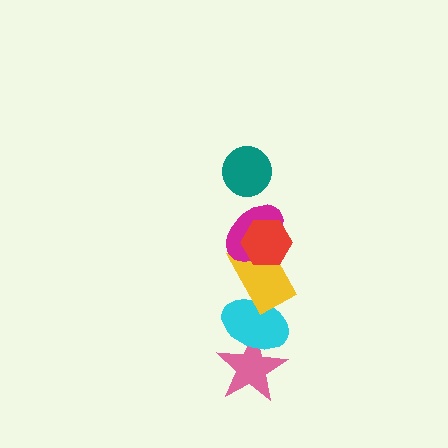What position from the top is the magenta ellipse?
The magenta ellipse is 3rd from the top.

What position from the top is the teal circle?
The teal circle is 1st from the top.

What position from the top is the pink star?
The pink star is 6th from the top.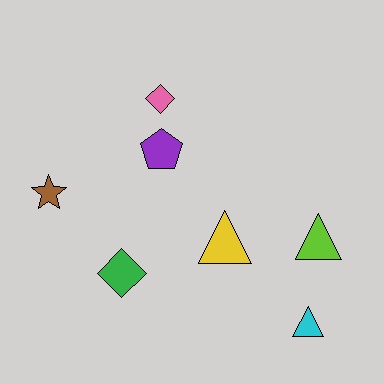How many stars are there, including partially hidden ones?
There is 1 star.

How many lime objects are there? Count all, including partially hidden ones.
There is 1 lime object.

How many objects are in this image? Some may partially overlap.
There are 7 objects.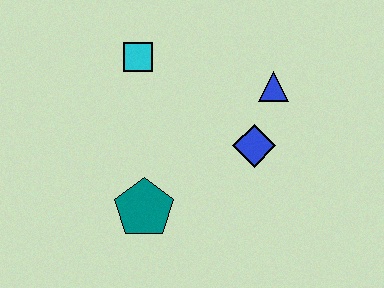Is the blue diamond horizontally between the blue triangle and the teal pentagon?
Yes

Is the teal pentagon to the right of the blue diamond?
No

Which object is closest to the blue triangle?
The blue diamond is closest to the blue triangle.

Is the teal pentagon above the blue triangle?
No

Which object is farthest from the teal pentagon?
The blue triangle is farthest from the teal pentagon.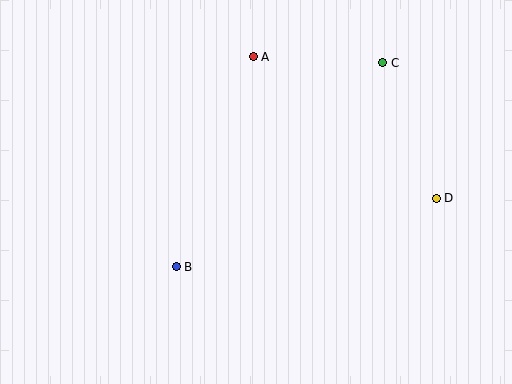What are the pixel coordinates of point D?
Point D is at (436, 198).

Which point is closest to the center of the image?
Point B at (176, 267) is closest to the center.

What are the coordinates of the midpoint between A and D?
The midpoint between A and D is at (345, 127).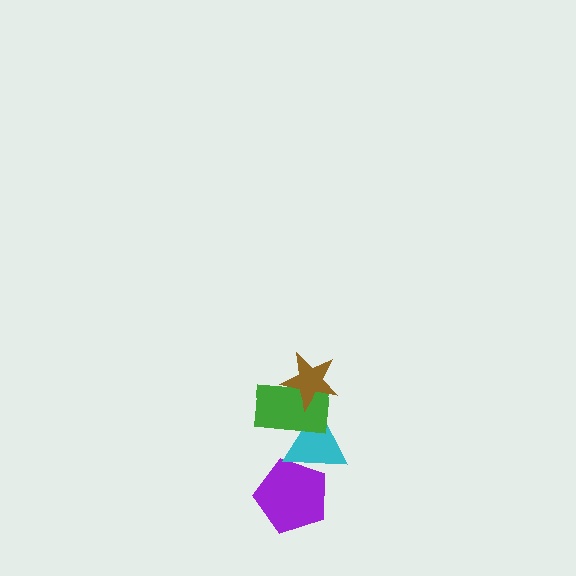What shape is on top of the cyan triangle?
The green rectangle is on top of the cyan triangle.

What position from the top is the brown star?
The brown star is 1st from the top.